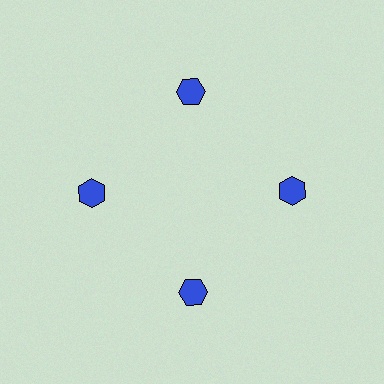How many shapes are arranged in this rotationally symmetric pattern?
There are 4 shapes, arranged in 4 groups of 1.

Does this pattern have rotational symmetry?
Yes, this pattern has 4-fold rotational symmetry. It looks the same after rotating 90 degrees around the center.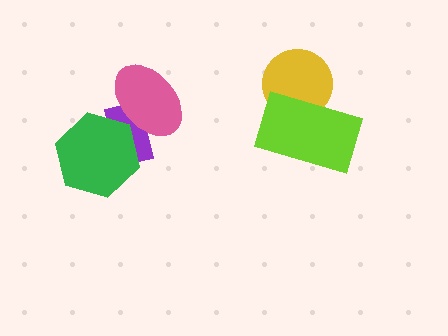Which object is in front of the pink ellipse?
The green hexagon is in front of the pink ellipse.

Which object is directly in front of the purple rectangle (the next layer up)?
The pink ellipse is directly in front of the purple rectangle.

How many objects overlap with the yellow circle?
1 object overlaps with the yellow circle.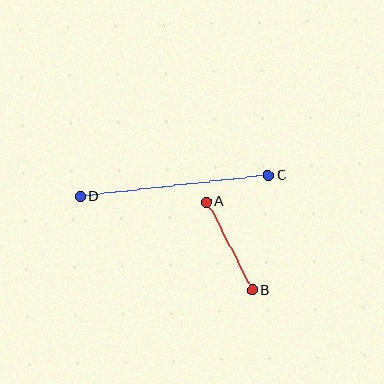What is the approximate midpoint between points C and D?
The midpoint is at approximately (174, 186) pixels.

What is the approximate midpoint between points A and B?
The midpoint is at approximately (229, 246) pixels.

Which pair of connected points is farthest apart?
Points C and D are farthest apart.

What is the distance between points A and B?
The distance is approximately 99 pixels.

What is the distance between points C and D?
The distance is approximately 189 pixels.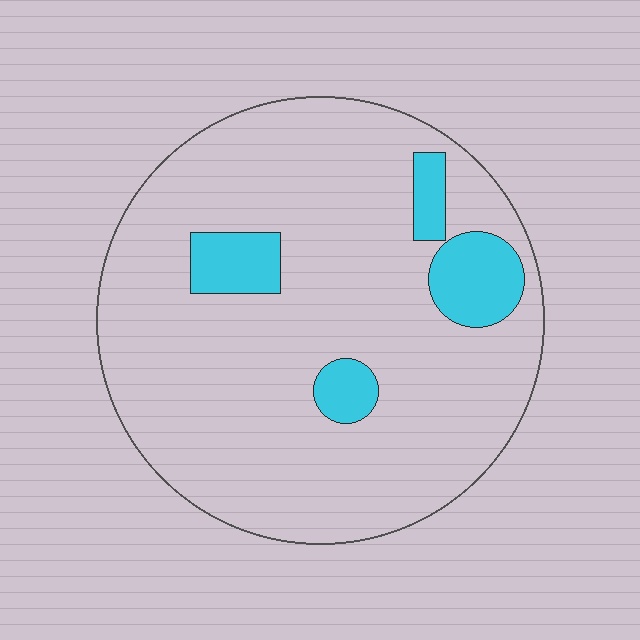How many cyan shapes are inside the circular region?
4.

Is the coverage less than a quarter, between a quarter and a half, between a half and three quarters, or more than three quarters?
Less than a quarter.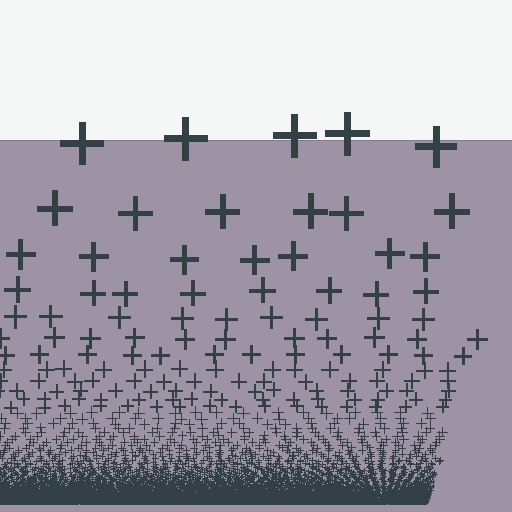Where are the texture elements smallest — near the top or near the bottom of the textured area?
Near the bottom.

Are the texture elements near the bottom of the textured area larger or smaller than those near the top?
Smaller. The gradient is inverted — elements near the bottom are smaller and denser.